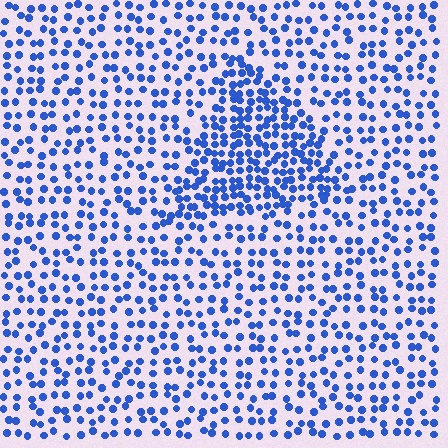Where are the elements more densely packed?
The elements are more densely packed inside the triangle boundary.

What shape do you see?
I see a triangle.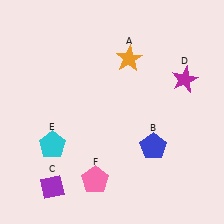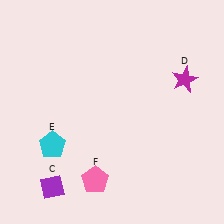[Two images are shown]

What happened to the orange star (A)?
The orange star (A) was removed in Image 2. It was in the top-right area of Image 1.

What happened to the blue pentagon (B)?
The blue pentagon (B) was removed in Image 2. It was in the bottom-right area of Image 1.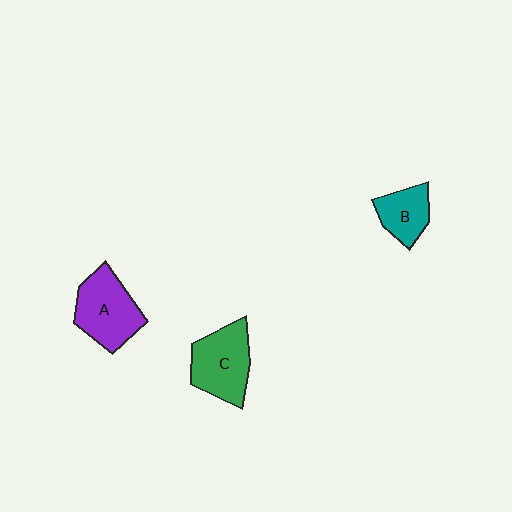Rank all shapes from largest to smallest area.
From largest to smallest: A (purple), C (green), B (teal).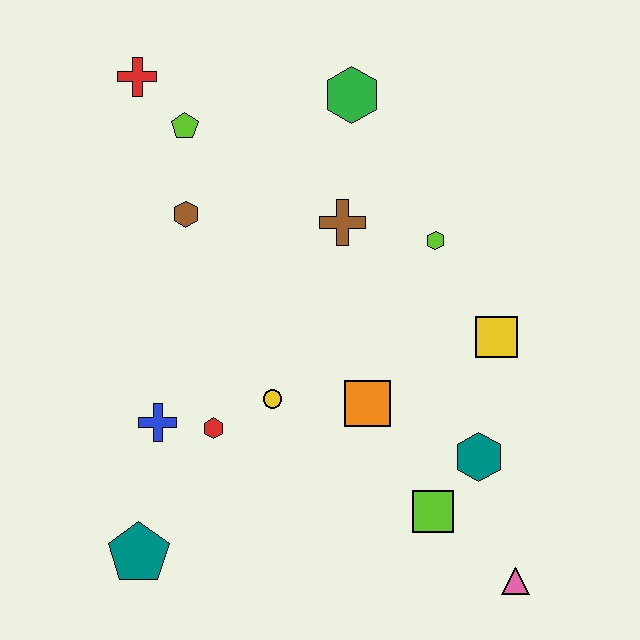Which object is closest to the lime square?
The teal hexagon is closest to the lime square.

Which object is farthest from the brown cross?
The pink triangle is farthest from the brown cross.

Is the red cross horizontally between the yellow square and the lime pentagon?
No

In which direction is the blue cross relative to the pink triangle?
The blue cross is to the left of the pink triangle.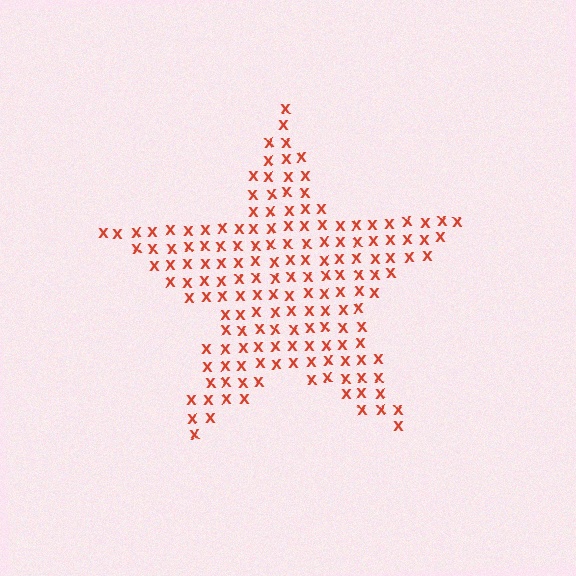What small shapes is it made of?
It is made of small letter X's.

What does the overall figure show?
The overall figure shows a star.